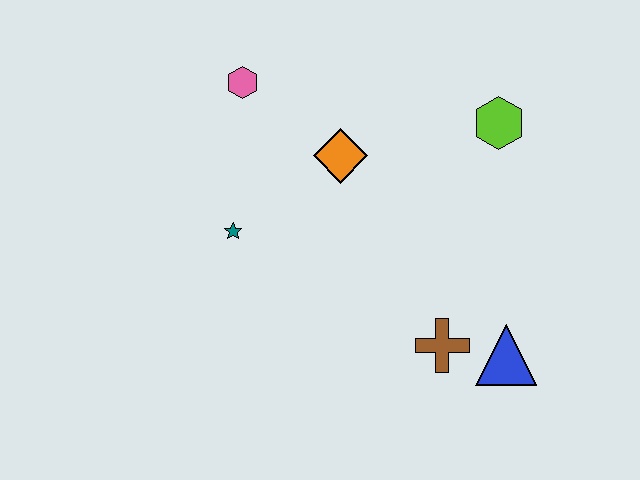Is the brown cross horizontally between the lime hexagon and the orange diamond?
Yes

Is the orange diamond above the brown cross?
Yes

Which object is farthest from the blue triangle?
The pink hexagon is farthest from the blue triangle.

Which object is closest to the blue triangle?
The brown cross is closest to the blue triangle.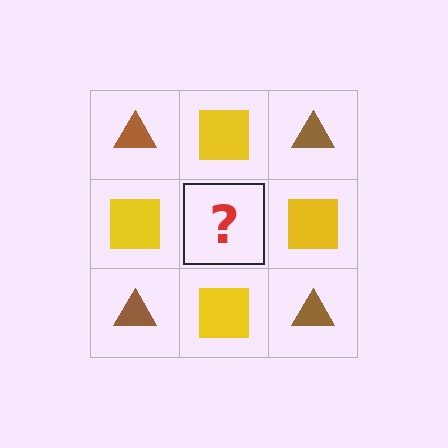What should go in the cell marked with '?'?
The missing cell should contain a brown triangle.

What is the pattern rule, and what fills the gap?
The rule is that it alternates brown triangle and yellow square in a checkerboard pattern. The gap should be filled with a brown triangle.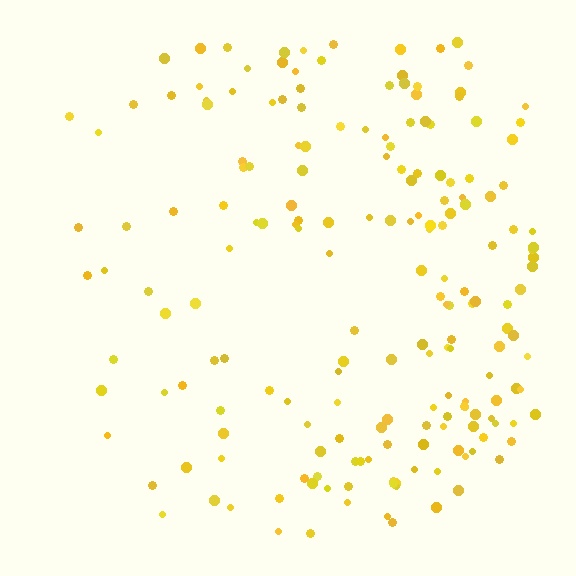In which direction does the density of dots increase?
From left to right, with the right side densest.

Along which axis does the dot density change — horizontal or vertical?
Horizontal.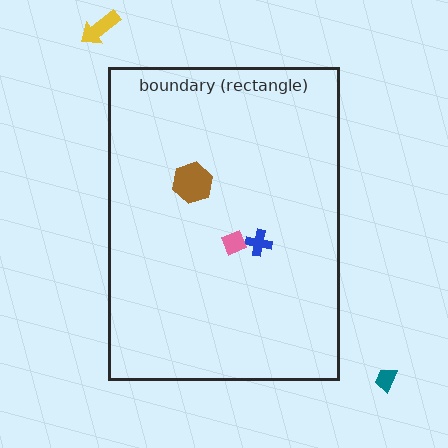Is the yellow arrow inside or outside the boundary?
Outside.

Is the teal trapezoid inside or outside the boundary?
Outside.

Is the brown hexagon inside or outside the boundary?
Inside.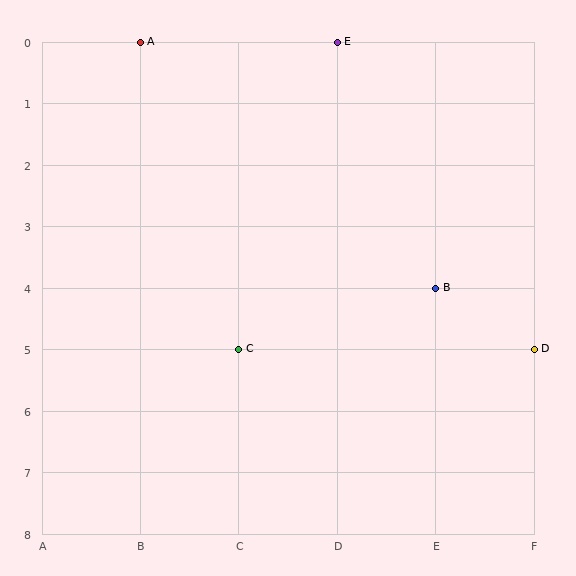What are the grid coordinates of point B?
Point B is at grid coordinates (E, 4).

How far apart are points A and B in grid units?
Points A and B are 3 columns and 4 rows apart (about 5.0 grid units diagonally).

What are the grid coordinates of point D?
Point D is at grid coordinates (F, 5).